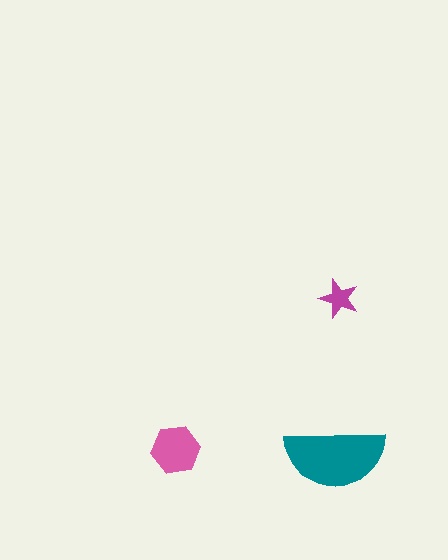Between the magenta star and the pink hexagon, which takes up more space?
The pink hexagon.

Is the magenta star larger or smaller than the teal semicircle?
Smaller.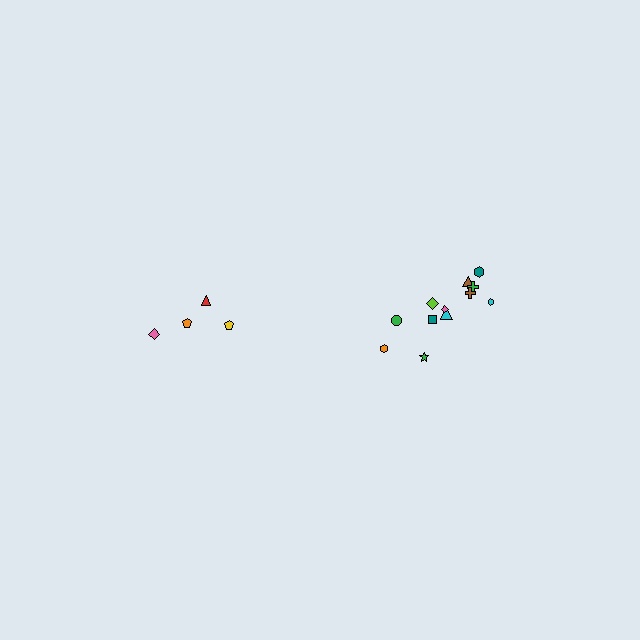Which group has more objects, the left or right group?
The right group.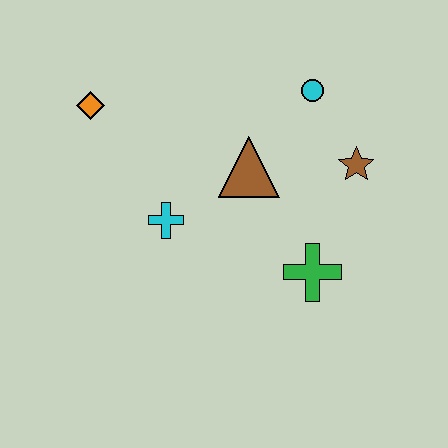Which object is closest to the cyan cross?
The brown triangle is closest to the cyan cross.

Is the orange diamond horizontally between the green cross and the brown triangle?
No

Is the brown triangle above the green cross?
Yes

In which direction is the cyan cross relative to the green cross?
The cyan cross is to the left of the green cross.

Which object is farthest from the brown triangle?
The orange diamond is farthest from the brown triangle.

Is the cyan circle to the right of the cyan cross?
Yes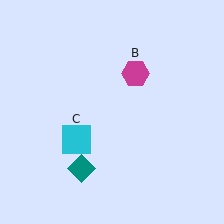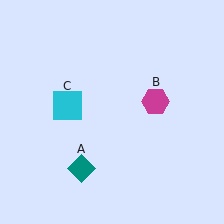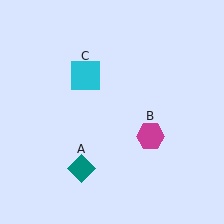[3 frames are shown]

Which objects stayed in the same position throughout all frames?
Teal diamond (object A) remained stationary.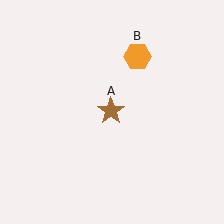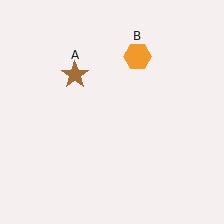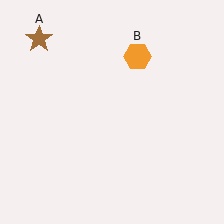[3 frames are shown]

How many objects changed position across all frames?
1 object changed position: brown star (object A).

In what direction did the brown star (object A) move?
The brown star (object A) moved up and to the left.